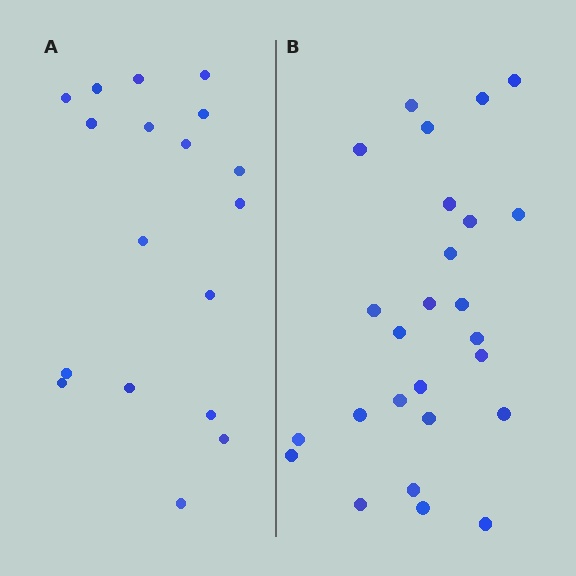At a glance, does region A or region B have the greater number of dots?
Region B (the right region) has more dots.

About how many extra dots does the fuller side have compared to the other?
Region B has roughly 8 or so more dots than region A.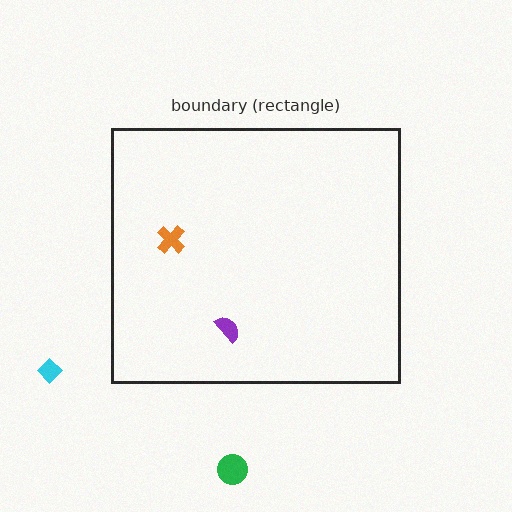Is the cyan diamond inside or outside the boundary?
Outside.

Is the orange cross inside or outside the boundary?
Inside.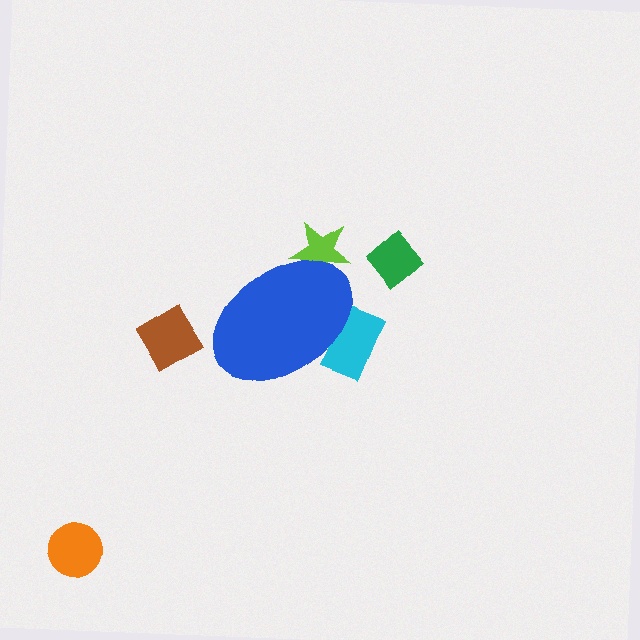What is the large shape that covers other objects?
A blue ellipse.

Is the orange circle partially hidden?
No, the orange circle is fully visible.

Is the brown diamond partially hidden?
No, the brown diamond is fully visible.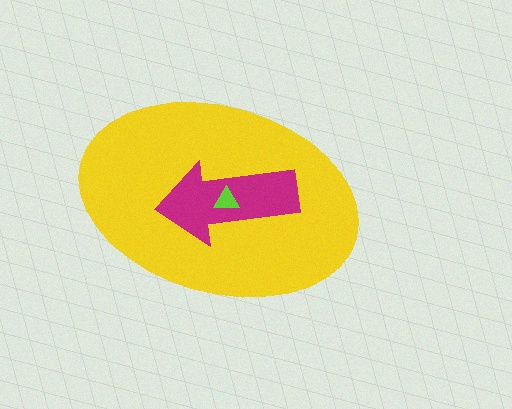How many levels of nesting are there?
3.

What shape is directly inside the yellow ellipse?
The magenta arrow.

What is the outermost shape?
The yellow ellipse.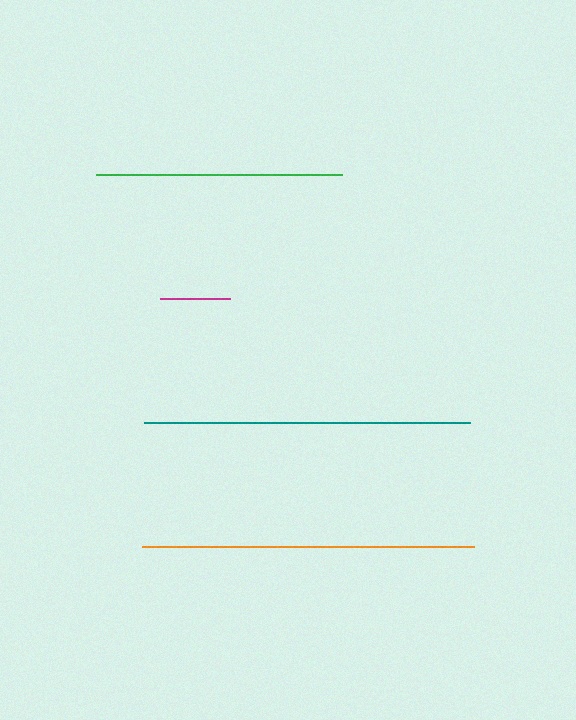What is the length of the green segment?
The green segment is approximately 246 pixels long.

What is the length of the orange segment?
The orange segment is approximately 331 pixels long.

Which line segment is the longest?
The orange line is the longest at approximately 331 pixels.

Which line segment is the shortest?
The magenta line is the shortest at approximately 70 pixels.